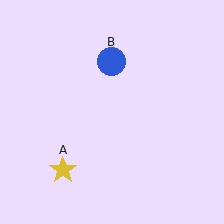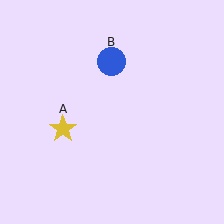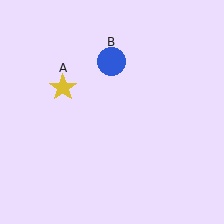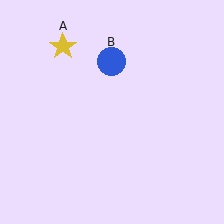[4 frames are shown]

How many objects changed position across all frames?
1 object changed position: yellow star (object A).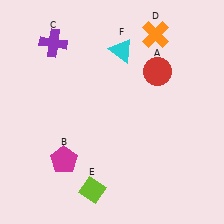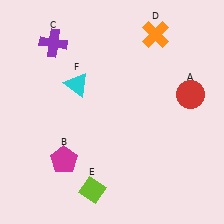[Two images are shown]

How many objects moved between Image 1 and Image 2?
2 objects moved between the two images.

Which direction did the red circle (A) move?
The red circle (A) moved right.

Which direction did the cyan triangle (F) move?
The cyan triangle (F) moved left.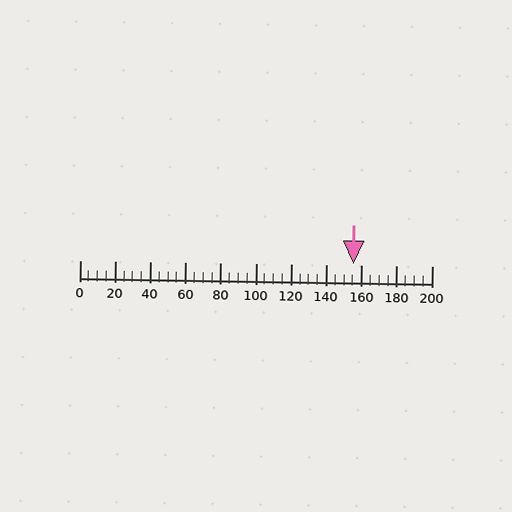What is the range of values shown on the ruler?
The ruler shows values from 0 to 200.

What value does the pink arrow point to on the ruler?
The pink arrow points to approximately 155.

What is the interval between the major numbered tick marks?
The major tick marks are spaced 20 units apart.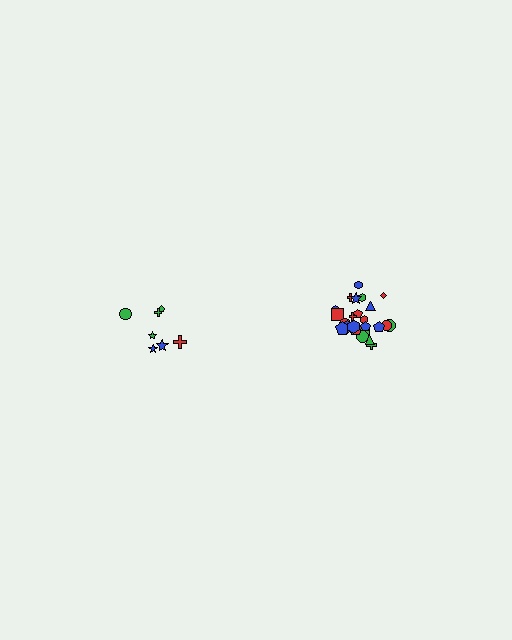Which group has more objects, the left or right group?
The right group.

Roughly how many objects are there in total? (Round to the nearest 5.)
Roughly 30 objects in total.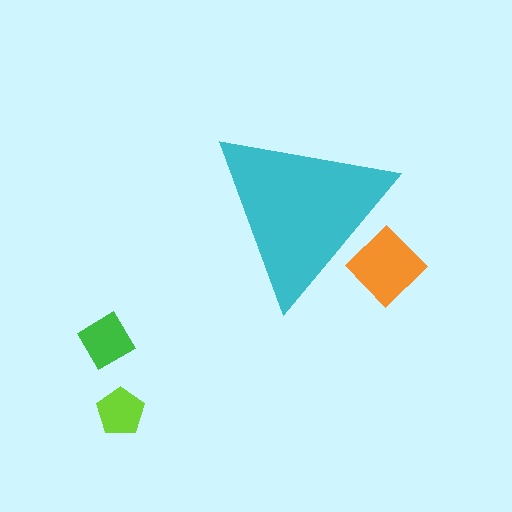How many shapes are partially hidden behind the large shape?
1 shape is partially hidden.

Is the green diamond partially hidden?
No, the green diamond is fully visible.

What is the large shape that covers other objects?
A cyan triangle.